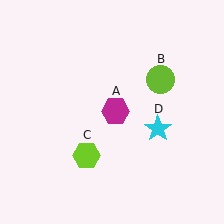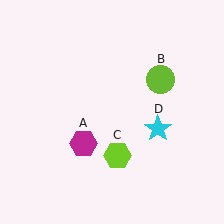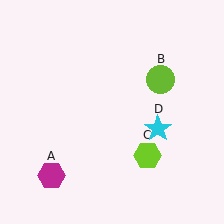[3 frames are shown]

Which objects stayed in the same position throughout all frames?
Lime circle (object B) and cyan star (object D) remained stationary.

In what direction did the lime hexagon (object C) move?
The lime hexagon (object C) moved right.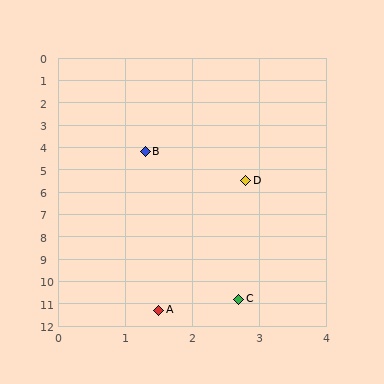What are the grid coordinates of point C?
Point C is at approximately (2.7, 10.8).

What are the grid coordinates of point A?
Point A is at approximately (1.5, 11.3).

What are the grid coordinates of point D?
Point D is at approximately (2.8, 5.5).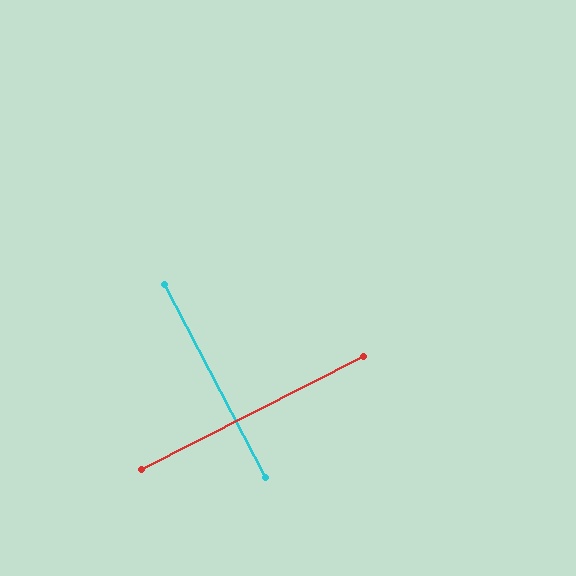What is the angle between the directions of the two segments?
Approximately 90 degrees.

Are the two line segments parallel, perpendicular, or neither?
Perpendicular — they meet at approximately 90°.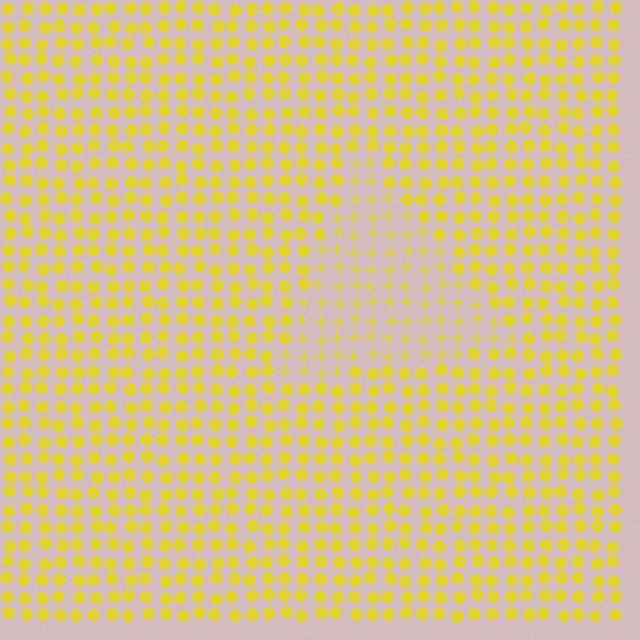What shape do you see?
I see a triangle.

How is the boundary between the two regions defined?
The boundary is defined by a change in element shape: plus signs inside vs. circles outside. All elements share the same color and spacing.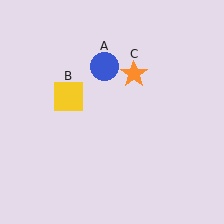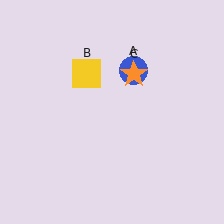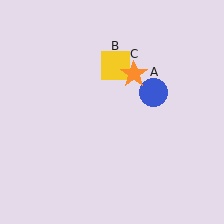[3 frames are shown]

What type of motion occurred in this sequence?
The blue circle (object A), yellow square (object B) rotated clockwise around the center of the scene.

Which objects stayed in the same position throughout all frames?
Orange star (object C) remained stationary.